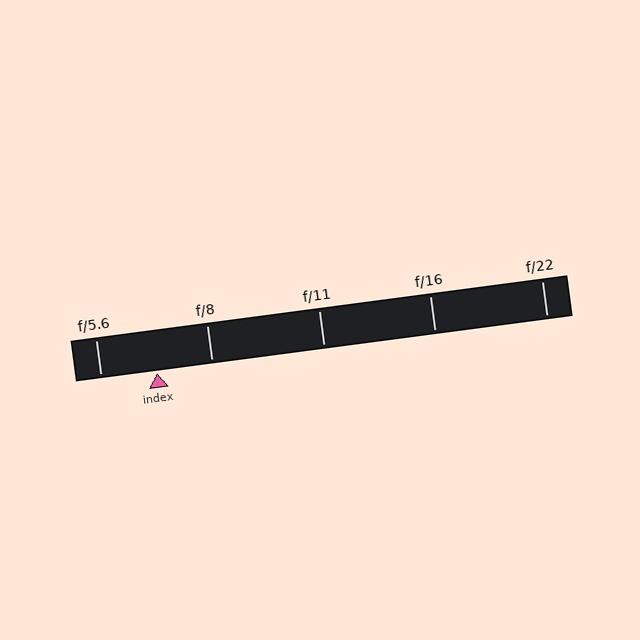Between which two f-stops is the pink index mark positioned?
The index mark is between f/5.6 and f/8.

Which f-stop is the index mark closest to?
The index mark is closest to f/8.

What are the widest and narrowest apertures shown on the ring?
The widest aperture shown is f/5.6 and the narrowest is f/22.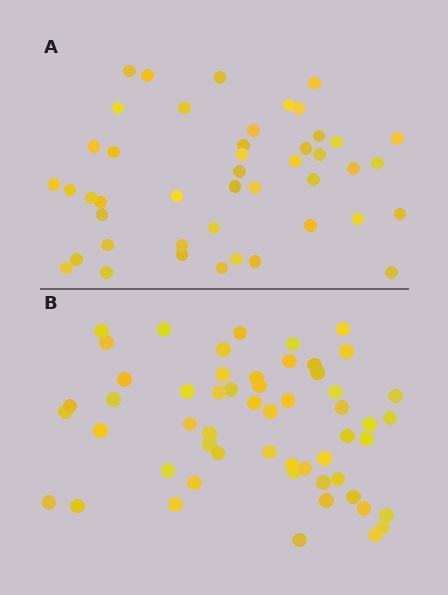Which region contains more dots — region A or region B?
Region B (the bottom region) has more dots.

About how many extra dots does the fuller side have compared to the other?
Region B has roughly 10 or so more dots than region A.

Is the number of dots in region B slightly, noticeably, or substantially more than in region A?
Region B has only slightly more — the two regions are fairly close. The ratio is roughly 1.2 to 1.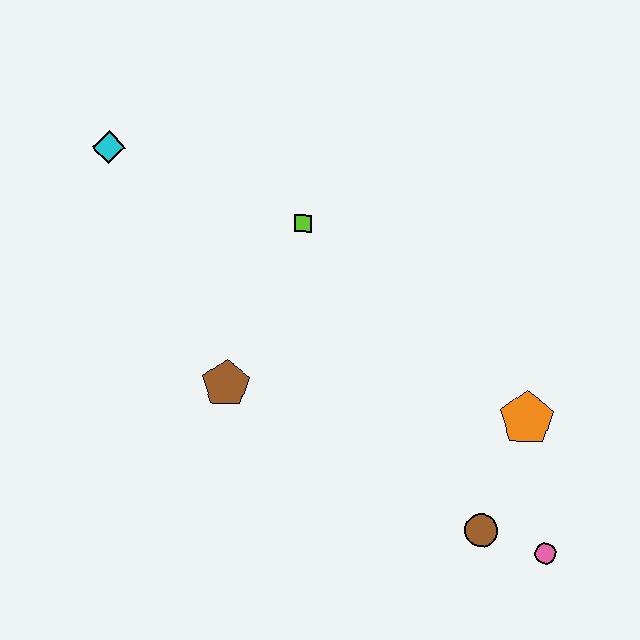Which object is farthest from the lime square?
The pink circle is farthest from the lime square.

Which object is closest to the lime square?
The brown pentagon is closest to the lime square.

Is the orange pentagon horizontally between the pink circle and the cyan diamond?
Yes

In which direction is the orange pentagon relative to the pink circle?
The orange pentagon is above the pink circle.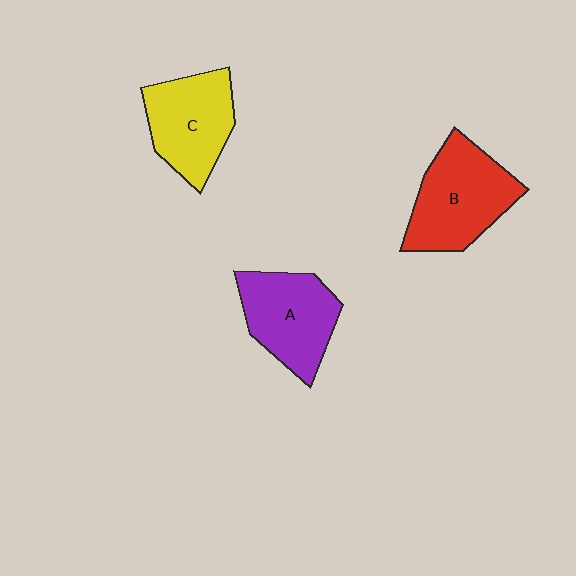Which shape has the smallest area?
Shape C (yellow).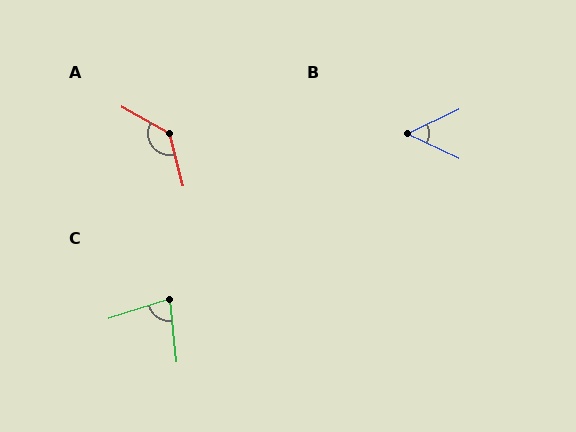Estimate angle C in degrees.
Approximately 78 degrees.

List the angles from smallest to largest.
B (51°), C (78°), A (135°).